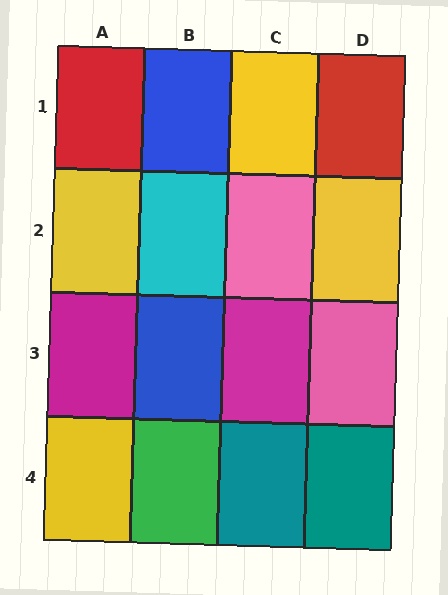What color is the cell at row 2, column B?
Cyan.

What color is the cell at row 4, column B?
Green.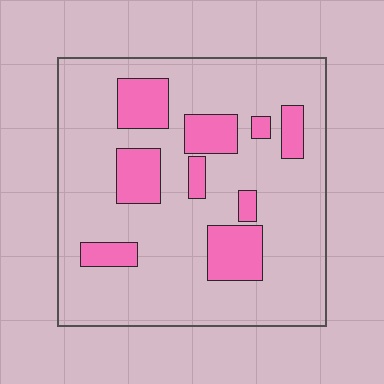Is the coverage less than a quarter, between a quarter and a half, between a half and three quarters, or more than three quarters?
Less than a quarter.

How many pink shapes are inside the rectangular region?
9.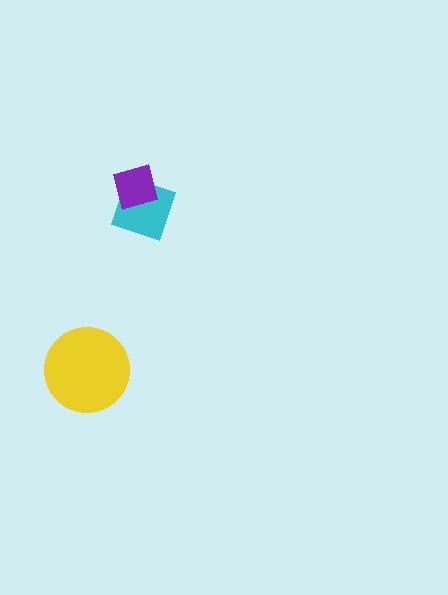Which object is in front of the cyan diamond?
The purple diamond is in front of the cyan diamond.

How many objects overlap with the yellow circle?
0 objects overlap with the yellow circle.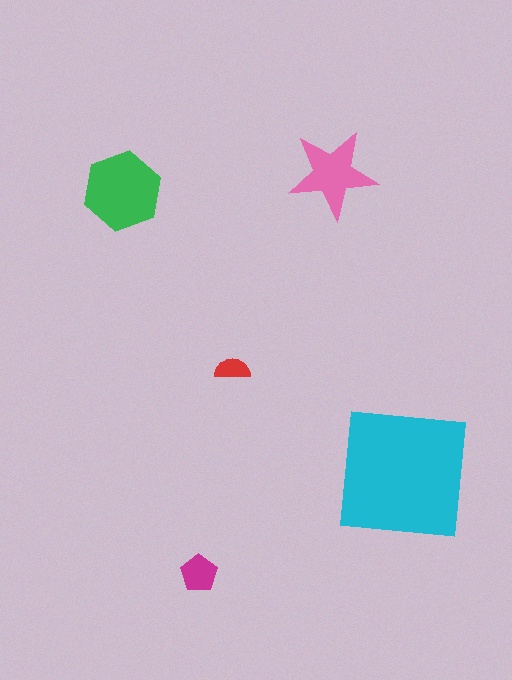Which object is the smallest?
The red semicircle.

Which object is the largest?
The cyan square.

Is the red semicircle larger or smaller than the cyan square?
Smaller.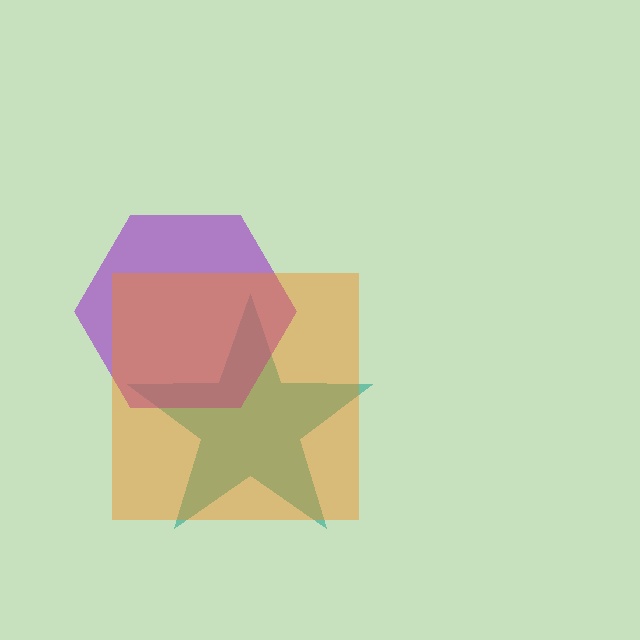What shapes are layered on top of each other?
The layered shapes are: a teal star, a purple hexagon, an orange square.